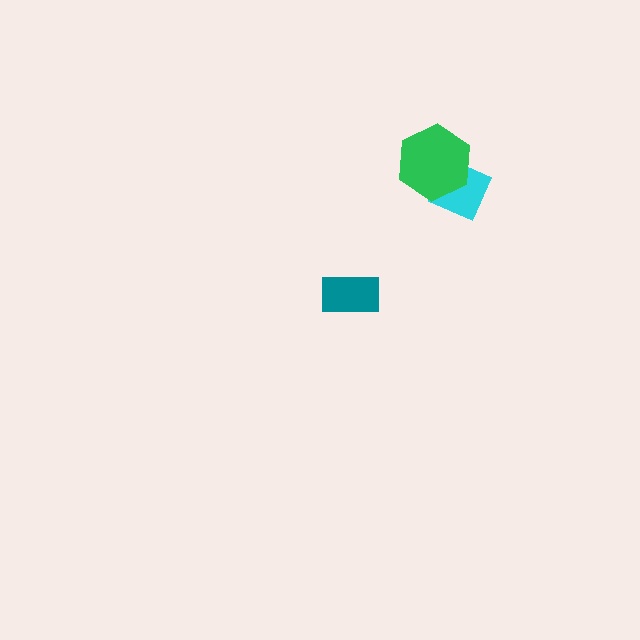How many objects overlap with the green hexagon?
1 object overlaps with the green hexagon.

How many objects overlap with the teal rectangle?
0 objects overlap with the teal rectangle.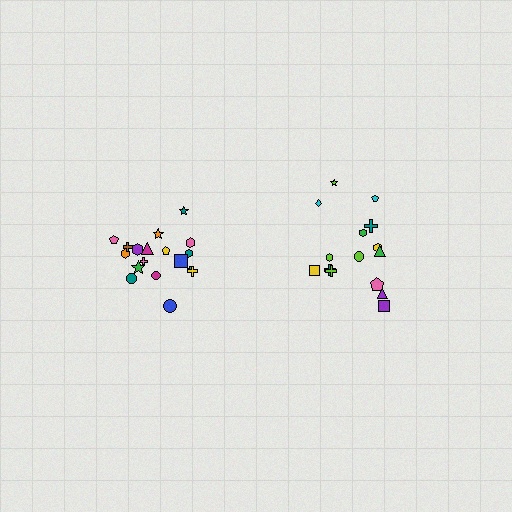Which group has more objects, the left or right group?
The left group.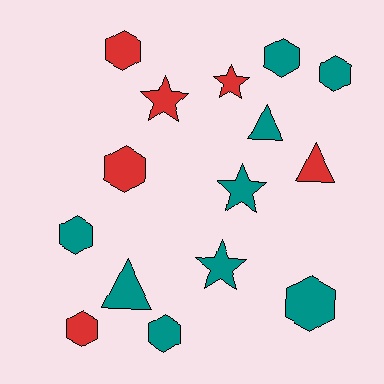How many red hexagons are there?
There are 3 red hexagons.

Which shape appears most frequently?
Hexagon, with 8 objects.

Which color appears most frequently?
Teal, with 9 objects.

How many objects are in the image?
There are 15 objects.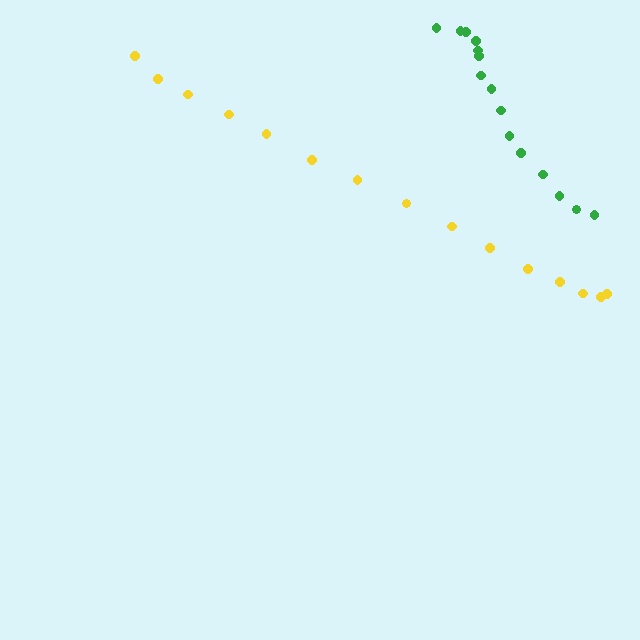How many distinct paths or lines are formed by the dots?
There are 2 distinct paths.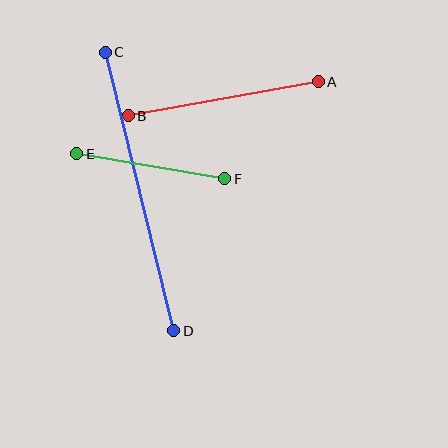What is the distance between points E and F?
The distance is approximately 150 pixels.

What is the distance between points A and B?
The distance is approximately 193 pixels.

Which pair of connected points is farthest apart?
Points C and D are farthest apart.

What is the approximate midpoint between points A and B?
The midpoint is at approximately (223, 99) pixels.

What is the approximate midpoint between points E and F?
The midpoint is at approximately (151, 166) pixels.